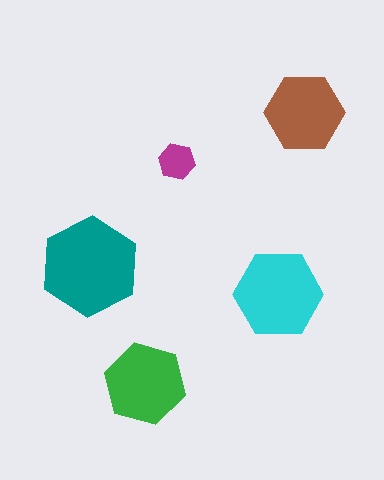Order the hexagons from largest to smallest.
the teal one, the cyan one, the green one, the brown one, the magenta one.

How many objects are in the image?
There are 5 objects in the image.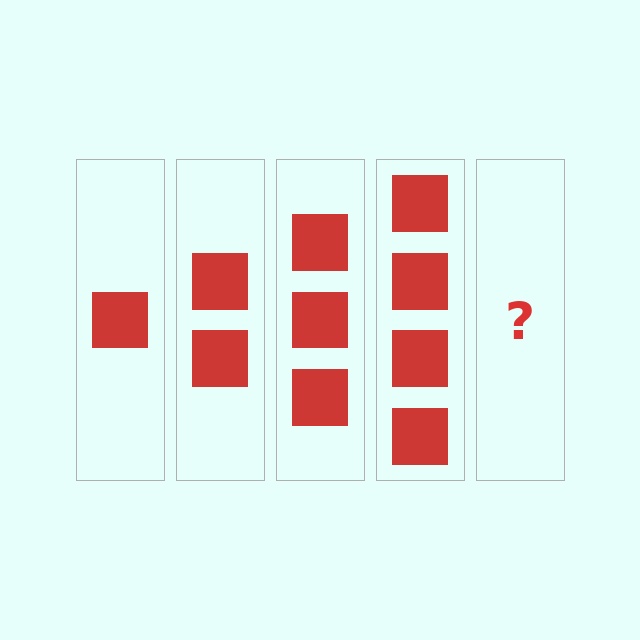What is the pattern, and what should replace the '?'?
The pattern is that each step adds one more square. The '?' should be 5 squares.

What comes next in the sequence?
The next element should be 5 squares.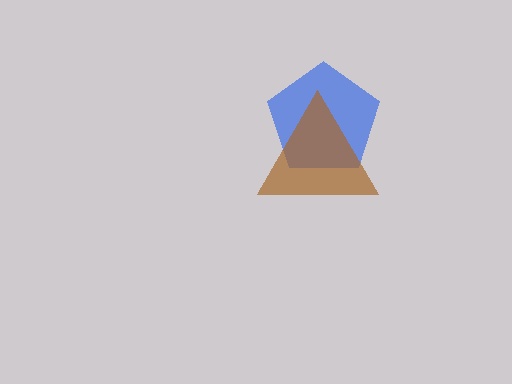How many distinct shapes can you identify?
There are 2 distinct shapes: a blue pentagon, a brown triangle.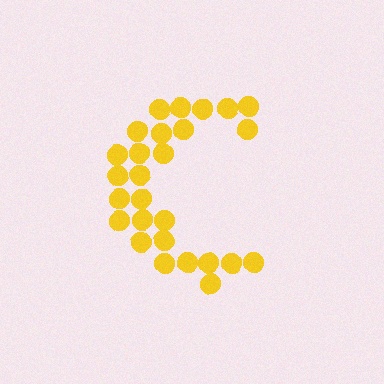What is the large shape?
The large shape is the letter C.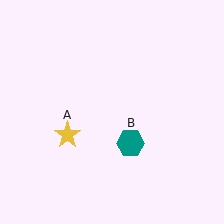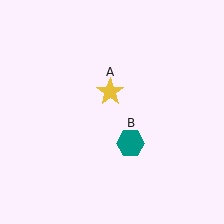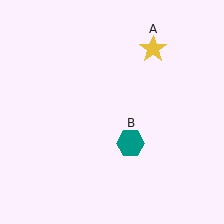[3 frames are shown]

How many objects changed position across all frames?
1 object changed position: yellow star (object A).